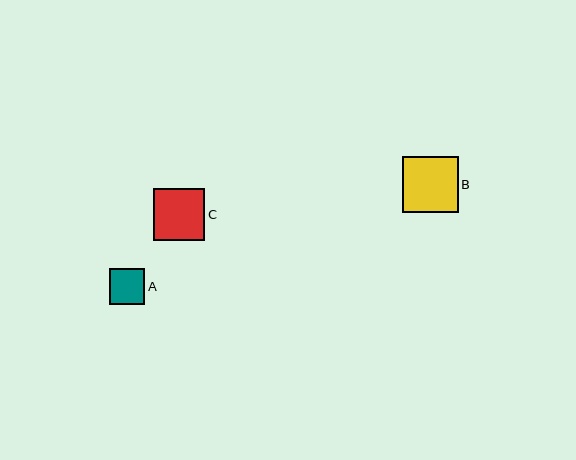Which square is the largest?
Square B is the largest with a size of approximately 56 pixels.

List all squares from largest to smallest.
From largest to smallest: B, C, A.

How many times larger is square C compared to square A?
Square C is approximately 1.4 times the size of square A.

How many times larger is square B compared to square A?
Square B is approximately 1.6 times the size of square A.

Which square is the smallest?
Square A is the smallest with a size of approximately 36 pixels.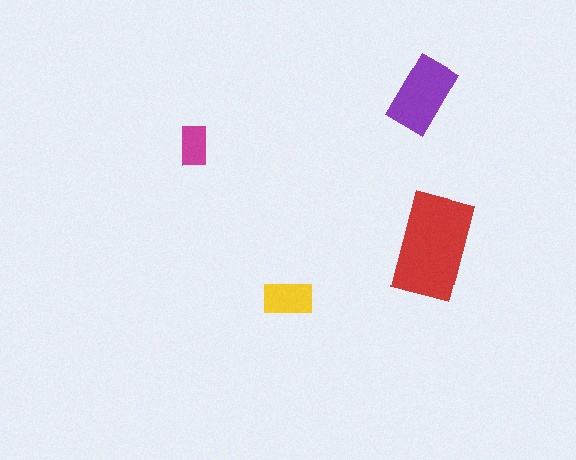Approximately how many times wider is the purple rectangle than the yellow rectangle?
About 1.5 times wider.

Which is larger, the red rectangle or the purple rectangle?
The red one.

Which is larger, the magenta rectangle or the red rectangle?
The red one.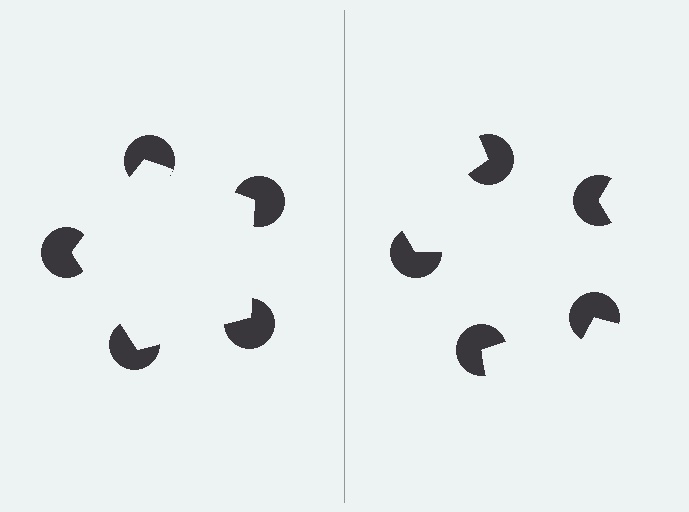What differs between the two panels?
The pac-man discs are positioned identically on both sides; only the wedge orientations differ. On the left they align to a pentagon; on the right they are misaligned.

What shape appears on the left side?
An illusory pentagon.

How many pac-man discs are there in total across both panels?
10 — 5 on each side.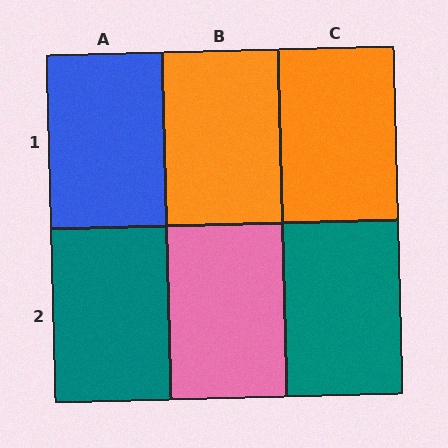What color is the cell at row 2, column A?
Teal.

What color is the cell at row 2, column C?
Teal.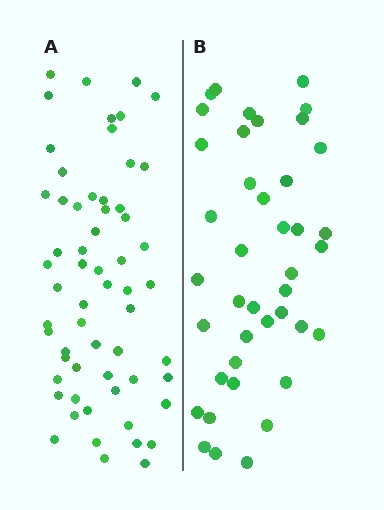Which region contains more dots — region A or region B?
Region A (the left region) has more dots.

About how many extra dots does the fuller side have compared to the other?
Region A has approximately 20 more dots than region B.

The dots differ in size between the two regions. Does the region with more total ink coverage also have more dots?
No. Region B has more total ink coverage because its dots are larger, but region A actually contains more individual dots. Total area can be misleading — the number of items is what matters here.